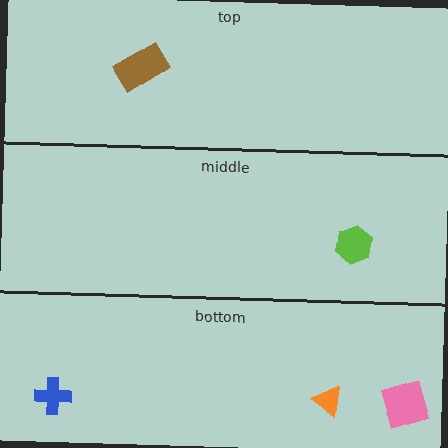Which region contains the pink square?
The bottom region.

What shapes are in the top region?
The brown rectangle.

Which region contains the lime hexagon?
The middle region.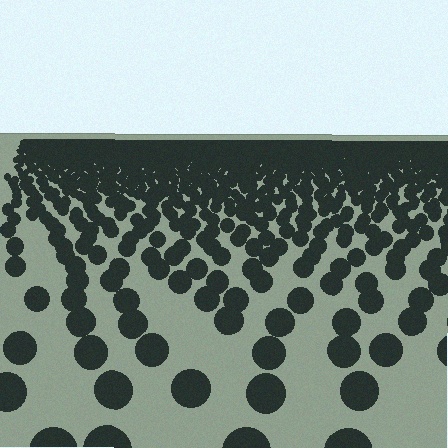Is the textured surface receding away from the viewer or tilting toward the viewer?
The surface is receding away from the viewer. Texture elements get smaller and denser toward the top.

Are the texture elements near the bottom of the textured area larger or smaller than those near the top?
Larger. Near the bottom, elements are closer to the viewer and appear at a bigger on-screen size.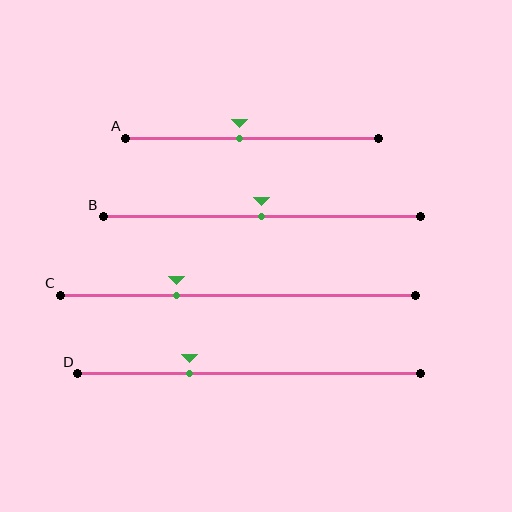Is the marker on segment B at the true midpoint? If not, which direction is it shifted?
Yes, the marker on segment B is at the true midpoint.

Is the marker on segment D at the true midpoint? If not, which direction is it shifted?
No, the marker on segment D is shifted to the left by about 17% of the segment length.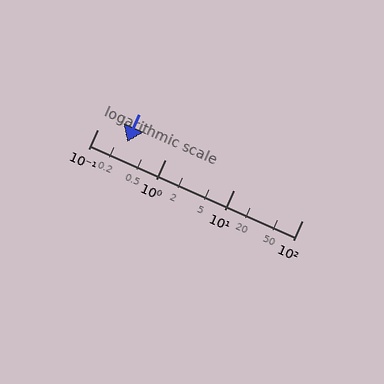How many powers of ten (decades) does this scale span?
The scale spans 3 decades, from 0.1 to 100.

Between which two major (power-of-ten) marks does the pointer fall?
The pointer is between 0.1 and 1.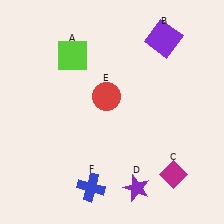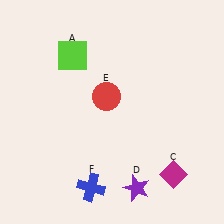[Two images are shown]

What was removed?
The purple square (B) was removed in Image 2.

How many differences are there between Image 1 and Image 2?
There is 1 difference between the two images.